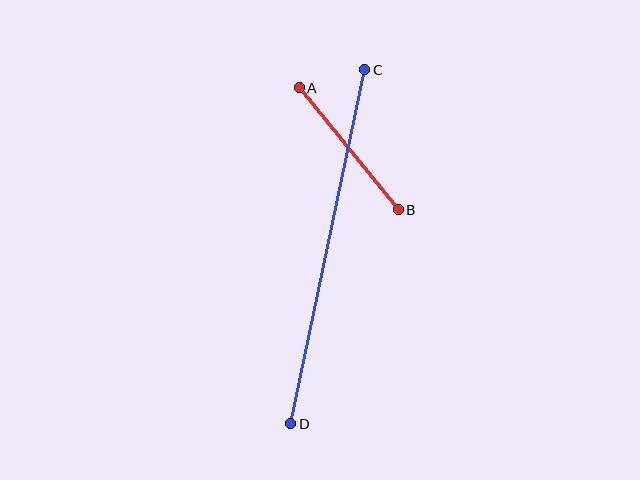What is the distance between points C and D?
The distance is approximately 362 pixels.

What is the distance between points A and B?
The distance is approximately 157 pixels.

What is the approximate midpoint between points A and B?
The midpoint is at approximately (349, 149) pixels.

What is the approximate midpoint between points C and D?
The midpoint is at approximately (328, 247) pixels.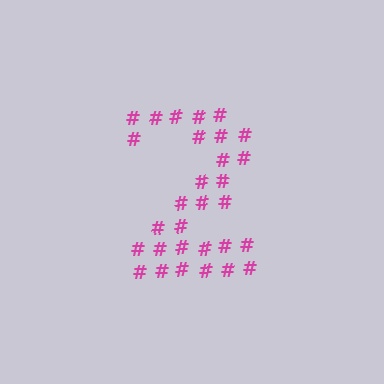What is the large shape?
The large shape is the digit 2.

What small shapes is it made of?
It is made of small hash symbols.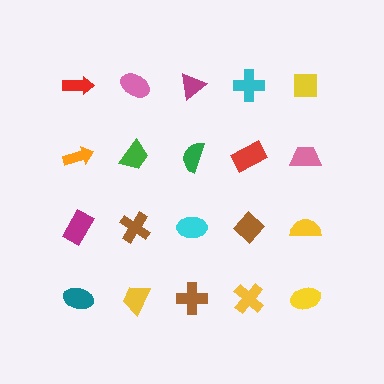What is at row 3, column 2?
A brown cross.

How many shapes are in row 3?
5 shapes.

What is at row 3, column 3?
A cyan ellipse.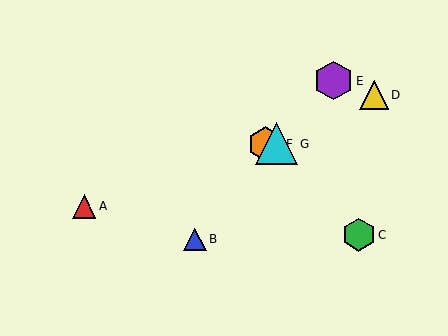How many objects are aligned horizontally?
2 objects (F, G) are aligned horizontally.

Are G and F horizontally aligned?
Yes, both are at y≈144.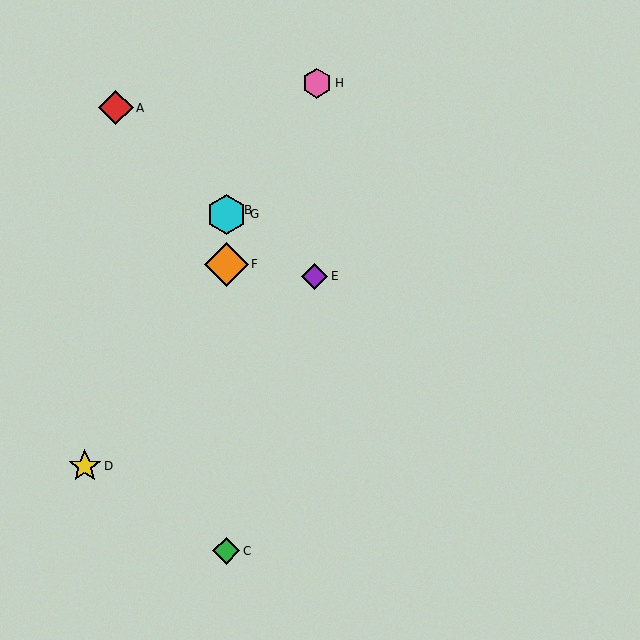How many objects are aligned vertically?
4 objects (B, C, F, G) are aligned vertically.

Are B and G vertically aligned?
Yes, both are at x≈226.